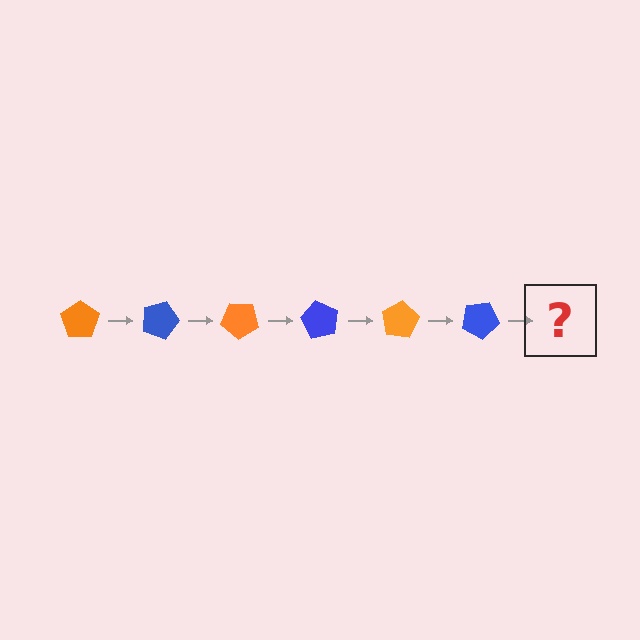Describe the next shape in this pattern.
It should be an orange pentagon, rotated 120 degrees from the start.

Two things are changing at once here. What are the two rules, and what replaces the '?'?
The two rules are that it rotates 20 degrees each step and the color cycles through orange and blue. The '?' should be an orange pentagon, rotated 120 degrees from the start.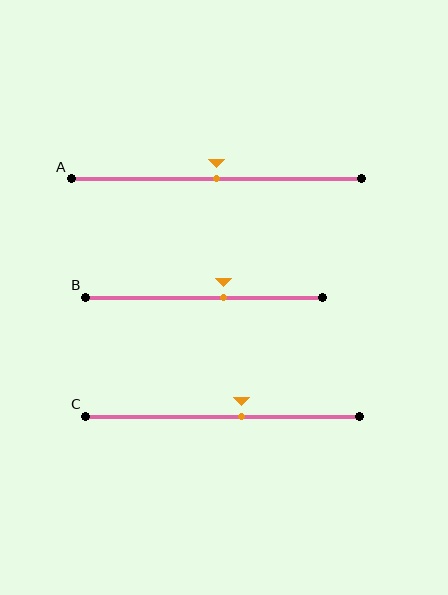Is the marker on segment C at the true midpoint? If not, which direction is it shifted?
No, the marker on segment C is shifted to the right by about 7% of the segment length.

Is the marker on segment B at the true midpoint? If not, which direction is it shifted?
No, the marker on segment B is shifted to the right by about 8% of the segment length.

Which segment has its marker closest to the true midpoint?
Segment A has its marker closest to the true midpoint.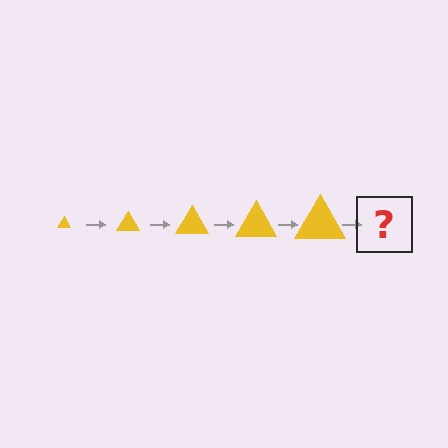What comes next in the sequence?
The next element should be a yellow triangle, larger than the previous one.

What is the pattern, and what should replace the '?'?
The pattern is that the triangle gets progressively larger each step. The '?' should be a yellow triangle, larger than the previous one.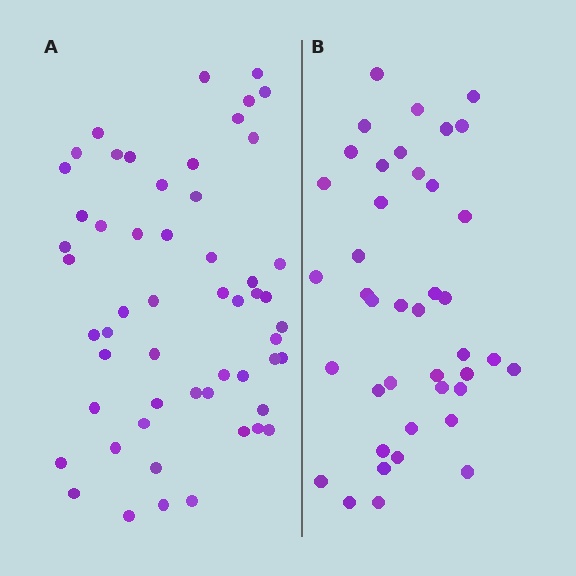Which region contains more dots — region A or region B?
Region A (the left region) has more dots.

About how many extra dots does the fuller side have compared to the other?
Region A has approximately 15 more dots than region B.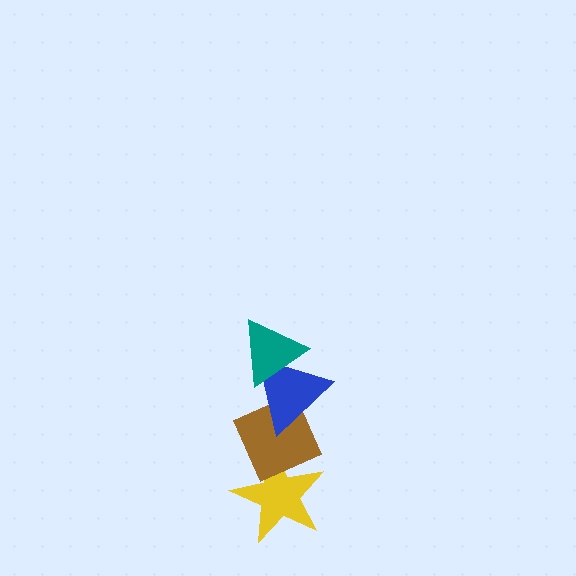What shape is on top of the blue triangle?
The teal triangle is on top of the blue triangle.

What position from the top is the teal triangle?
The teal triangle is 1st from the top.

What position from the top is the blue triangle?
The blue triangle is 2nd from the top.